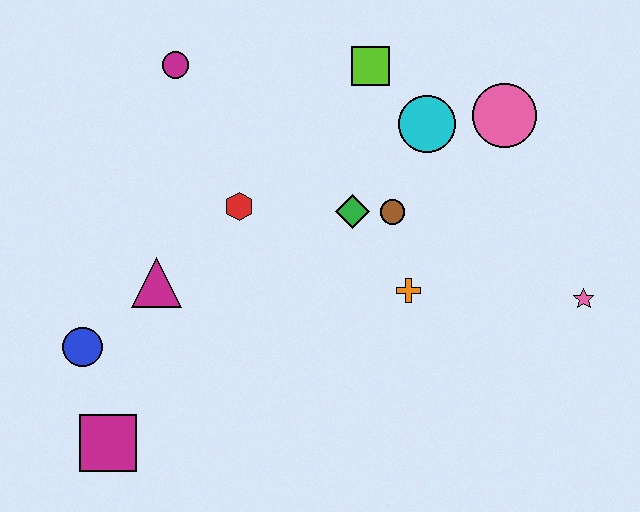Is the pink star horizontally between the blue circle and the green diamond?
No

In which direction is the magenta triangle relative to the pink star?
The magenta triangle is to the left of the pink star.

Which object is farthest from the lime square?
The magenta square is farthest from the lime square.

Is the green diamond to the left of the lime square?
Yes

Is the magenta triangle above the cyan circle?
No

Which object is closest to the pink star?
The orange cross is closest to the pink star.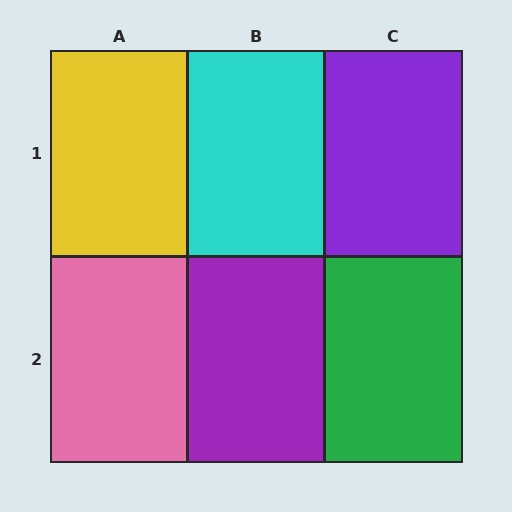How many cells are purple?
2 cells are purple.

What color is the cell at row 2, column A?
Pink.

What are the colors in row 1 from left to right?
Yellow, cyan, purple.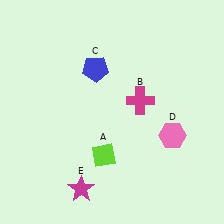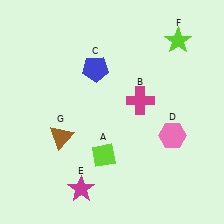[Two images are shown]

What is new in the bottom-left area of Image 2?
A brown triangle (G) was added in the bottom-left area of Image 2.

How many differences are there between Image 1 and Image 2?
There are 2 differences between the two images.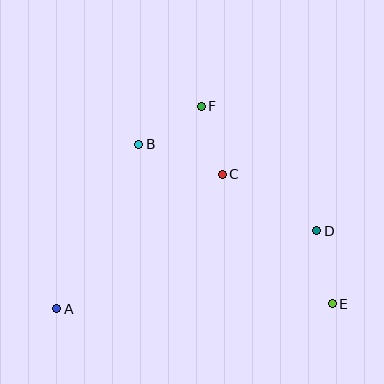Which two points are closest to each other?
Points C and F are closest to each other.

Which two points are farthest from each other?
Points A and E are farthest from each other.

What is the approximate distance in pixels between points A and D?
The distance between A and D is approximately 272 pixels.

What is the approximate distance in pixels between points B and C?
The distance between B and C is approximately 89 pixels.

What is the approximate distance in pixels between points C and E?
The distance between C and E is approximately 170 pixels.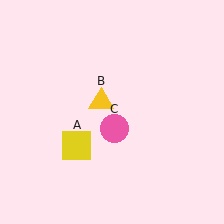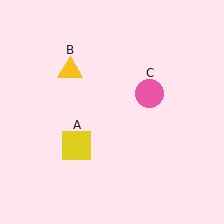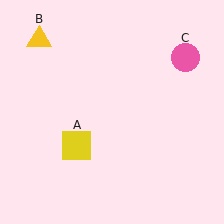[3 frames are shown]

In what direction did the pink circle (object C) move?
The pink circle (object C) moved up and to the right.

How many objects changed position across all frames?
2 objects changed position: yellow triangle (object B), pink circle (object C).